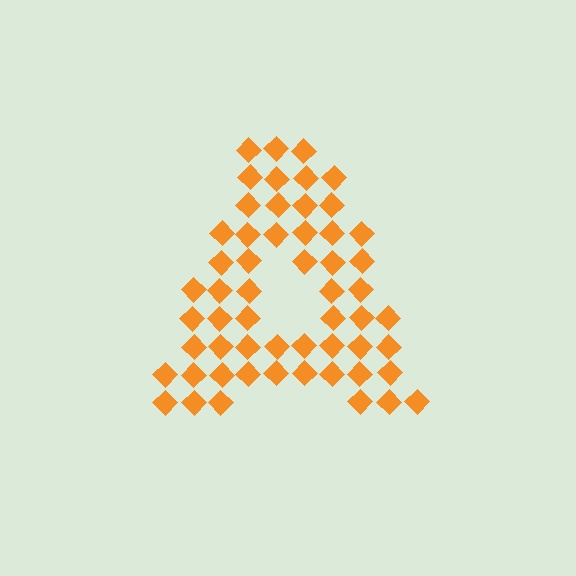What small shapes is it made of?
It is made of small diamonds.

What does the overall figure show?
The overall figure shows the letter A.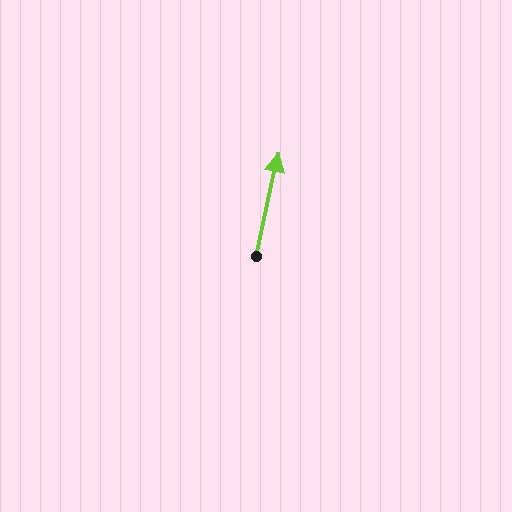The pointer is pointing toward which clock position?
Roughly 12 o'clock.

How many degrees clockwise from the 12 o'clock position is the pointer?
Approximately 12 degrees.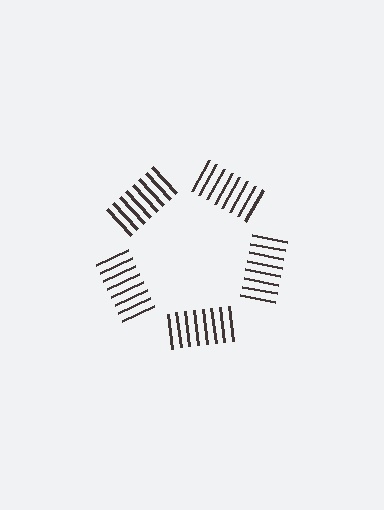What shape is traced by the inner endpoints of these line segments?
An illusory pentagon — the line segments terminate on its edges but no continuous stroke is drawn.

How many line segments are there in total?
40 — 8 along each of the 5 edges.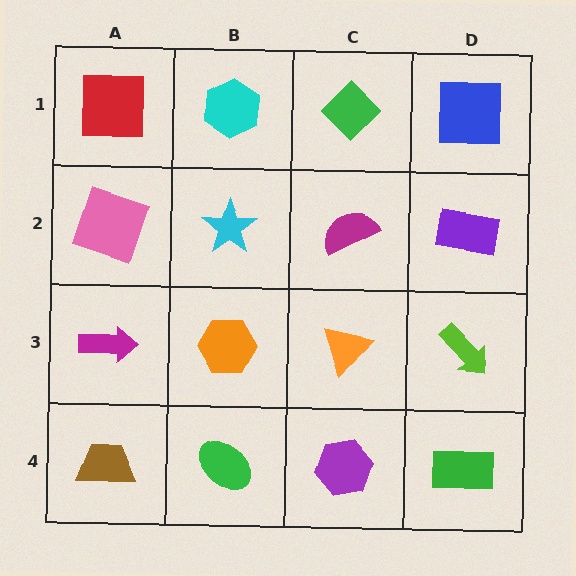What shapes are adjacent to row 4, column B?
An orange hexagon (row 3, column B), a brown trapezoid (row 4, column A), a purple hexagon (row 4, column C).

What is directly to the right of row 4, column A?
A green ellipse.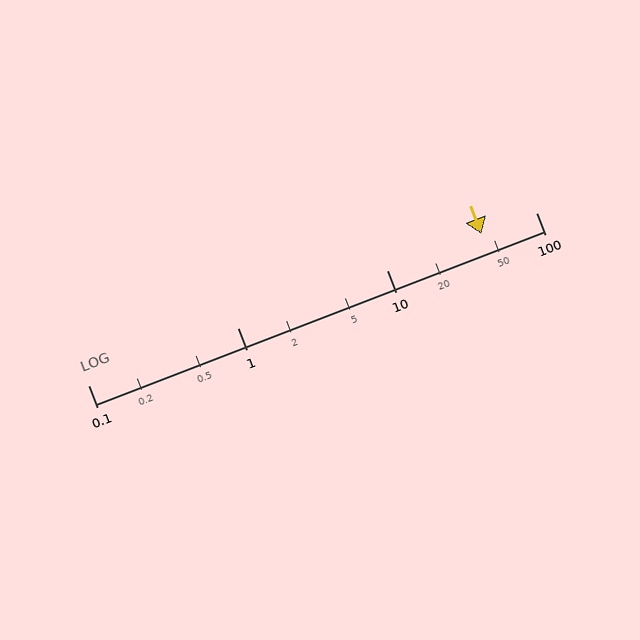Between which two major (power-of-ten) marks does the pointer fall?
The pointer is between 10 and 100.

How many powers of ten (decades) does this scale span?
The scale spans 3 decades, from 0.1 to 100.